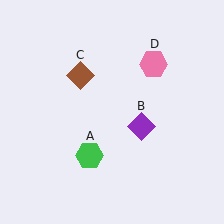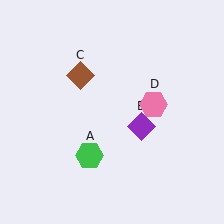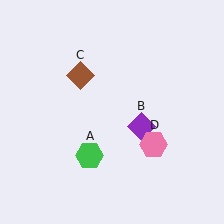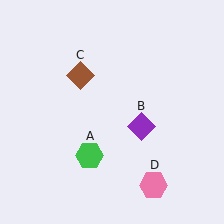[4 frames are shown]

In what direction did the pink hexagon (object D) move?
The pink hexagon (object D) moved down.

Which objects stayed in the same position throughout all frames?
Green hexagon (object A) and purple diamond (object B) and brown diamond (object C) remained stationary.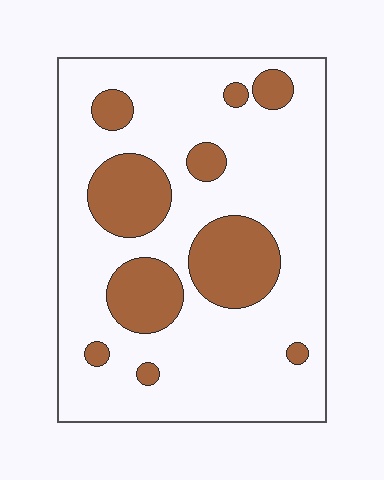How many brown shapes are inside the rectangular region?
10.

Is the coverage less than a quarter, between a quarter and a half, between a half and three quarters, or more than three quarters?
Less than a quarter.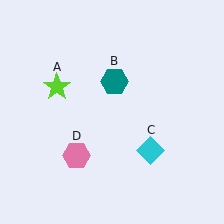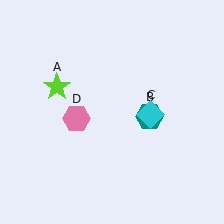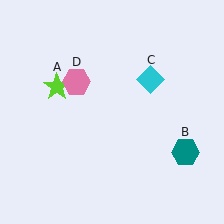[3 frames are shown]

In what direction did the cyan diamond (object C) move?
The cyan diamond (object C) moved up.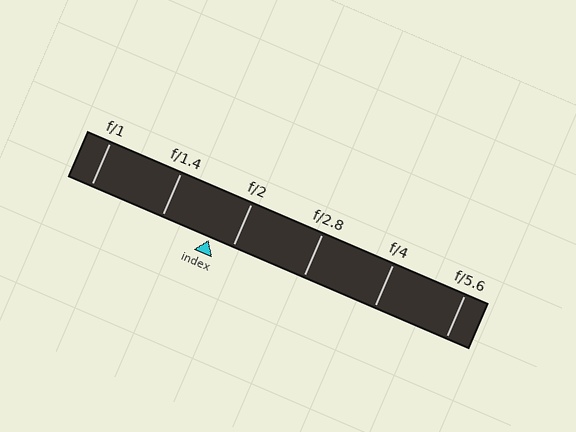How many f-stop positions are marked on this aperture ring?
There are 6 f-stop positions marked.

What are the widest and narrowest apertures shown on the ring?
The widest aperture shown is f/1 and the narrowest is f/5.6.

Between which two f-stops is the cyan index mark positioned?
The index mark is between f/1.4 and f/2.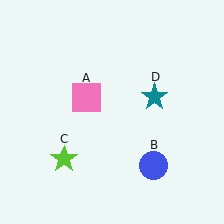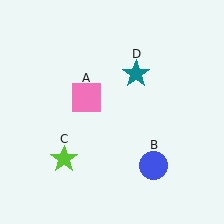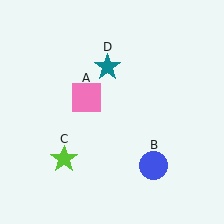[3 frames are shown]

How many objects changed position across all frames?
1 object changed position: teal star (object D).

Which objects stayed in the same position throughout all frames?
Pink square (object A) and blue circle (object B) and lime star (object C) remained stationary.